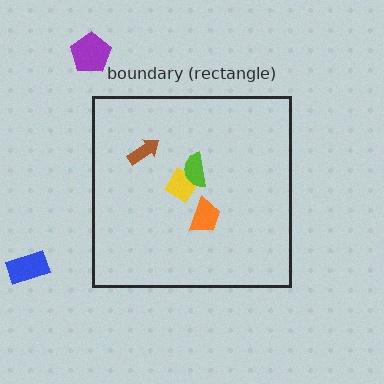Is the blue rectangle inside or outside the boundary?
Outside.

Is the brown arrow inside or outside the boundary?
Inside.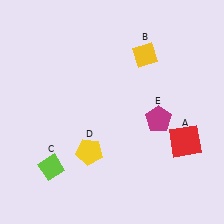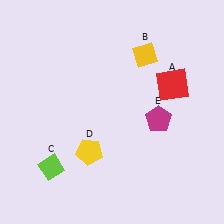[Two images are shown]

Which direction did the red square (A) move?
The red square (A) moved up.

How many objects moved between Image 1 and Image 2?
1 object moved between the two images.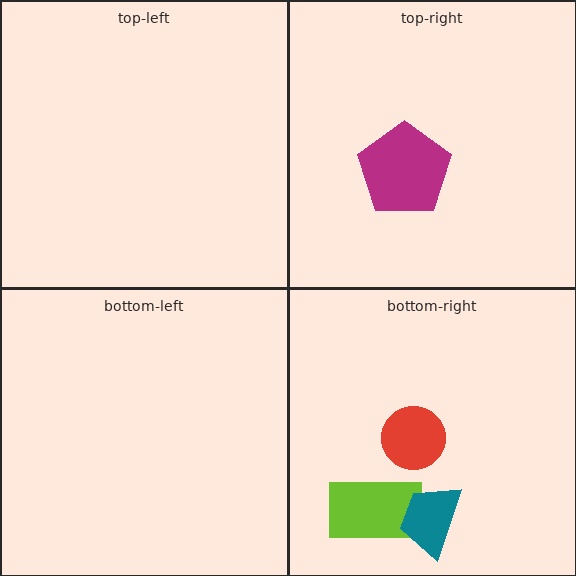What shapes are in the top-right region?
The magenta pentagon.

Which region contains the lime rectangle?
The bottom-right region.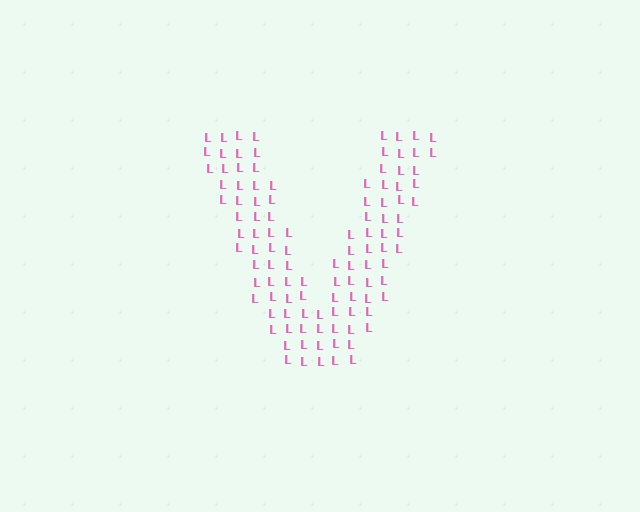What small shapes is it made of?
It is made of small letter L's.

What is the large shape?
The large shape is the letter V.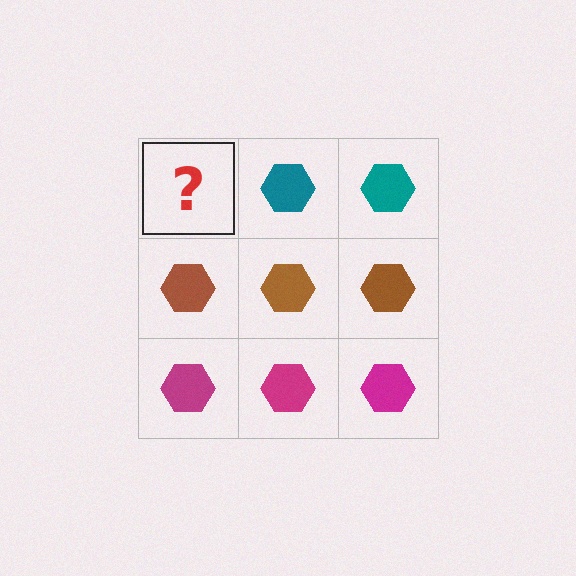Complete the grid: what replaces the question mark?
The question mark should be replaced with a teal hexagon.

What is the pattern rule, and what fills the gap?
The rule is that each row has a consistent color. The gap should be filled with a teal hexagon.